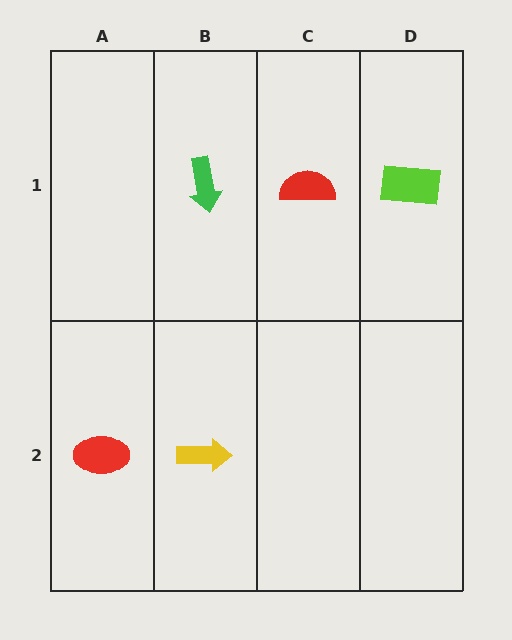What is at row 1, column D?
A lime rectangle.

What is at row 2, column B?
A yellow arrow.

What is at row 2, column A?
A red ellipse.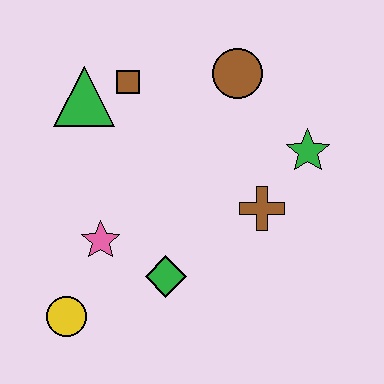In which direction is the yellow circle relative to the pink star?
The yellow circle is below the pink star.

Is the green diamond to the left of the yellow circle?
No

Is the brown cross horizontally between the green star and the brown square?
Yes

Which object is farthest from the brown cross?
The yellow circle is farthest from the brown cross.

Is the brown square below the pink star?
No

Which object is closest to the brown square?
The green triangle is closest to the brown square.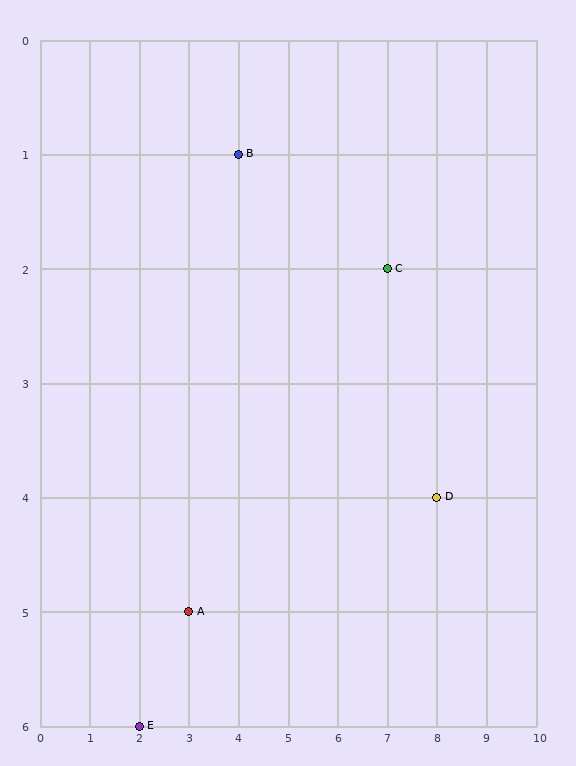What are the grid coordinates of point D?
Point D is at grid coordinates (8, 4).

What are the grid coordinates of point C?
Point C is at grid coordinates (7, 2).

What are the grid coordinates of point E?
Point E is at grid coordinates (2, 6).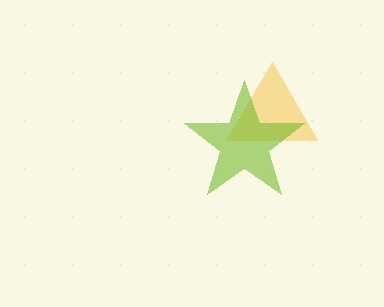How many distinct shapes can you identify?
There are 2 distinct shapes: a yellow triangle, a lime star.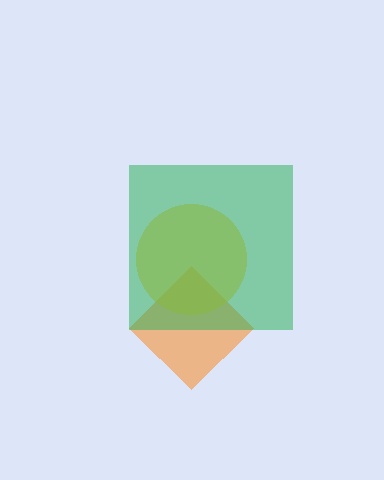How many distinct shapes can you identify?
There are 3 distinct shapes: an orange diamond, a yellow circle, a green square.